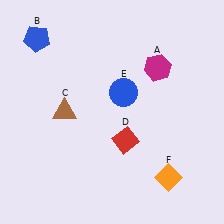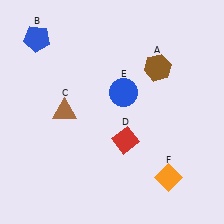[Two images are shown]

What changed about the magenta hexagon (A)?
In Image 1, A is magenta. In Image 2, it changed to brown.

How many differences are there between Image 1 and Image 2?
There is 1 difference between the two images.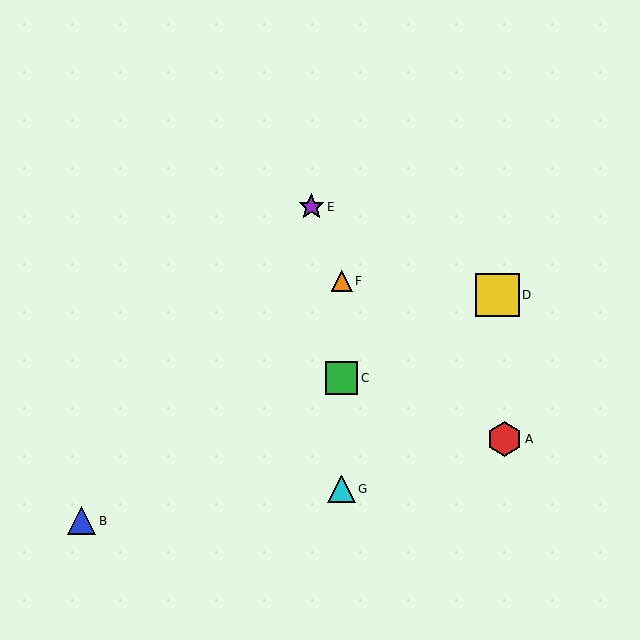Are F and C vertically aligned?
Yes, both are at x≈342.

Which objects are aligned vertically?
Objects C, F, G are aligned vertically.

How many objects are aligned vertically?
3 objects (C, F, G) are aligned vertically.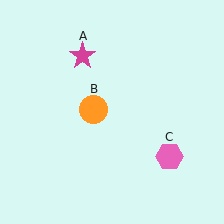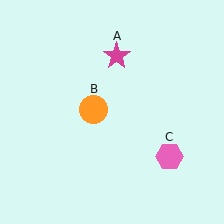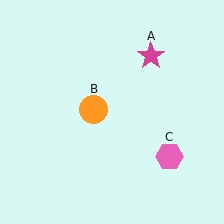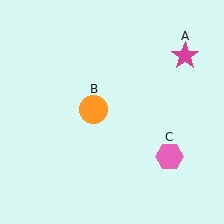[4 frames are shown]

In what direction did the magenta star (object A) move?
The magenta star (object A) moved right.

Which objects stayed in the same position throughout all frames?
Orange circle (object B) and pink hexagon (object C) remained stationary.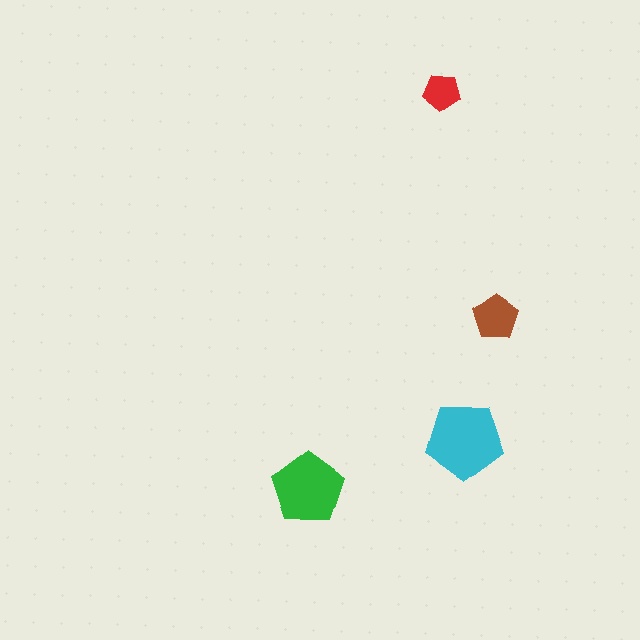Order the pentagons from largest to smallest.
the cyan one, the green one, the brown one, the red one.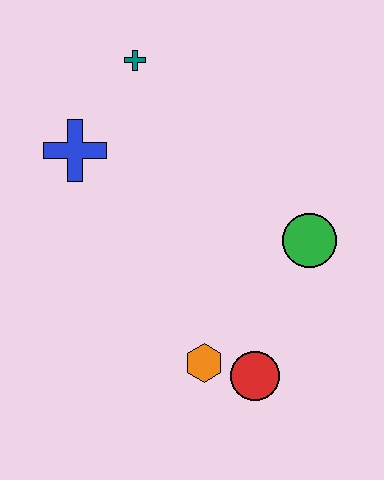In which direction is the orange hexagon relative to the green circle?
The orange hexagon is below the green circle.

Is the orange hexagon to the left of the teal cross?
No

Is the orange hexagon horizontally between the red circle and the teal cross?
Yes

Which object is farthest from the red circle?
The teal cross is farthest from the red circle.